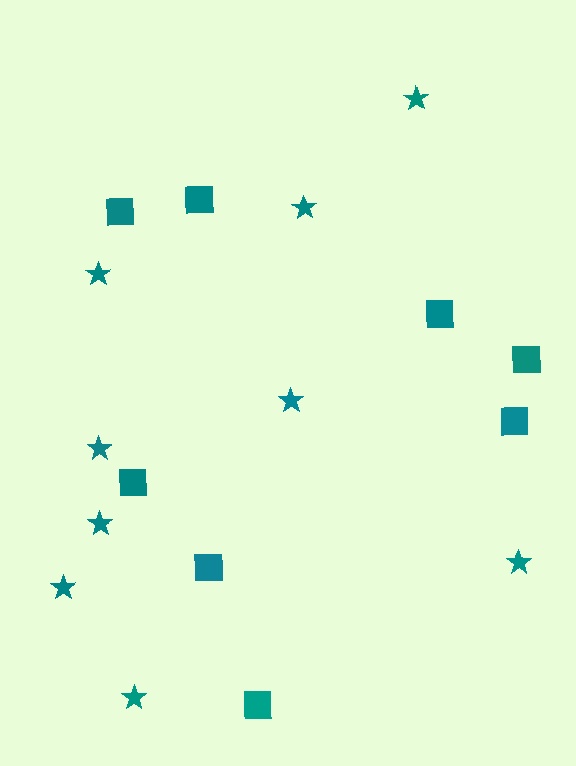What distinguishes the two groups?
There are 2 groups: one group of squares (8) and one group of stars (9).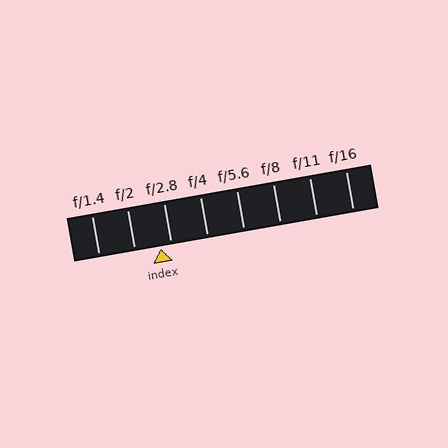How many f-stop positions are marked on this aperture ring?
There are 8 f-stop positions marked.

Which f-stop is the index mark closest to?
The index mark is closest to f/2.8.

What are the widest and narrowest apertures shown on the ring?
The widest aperture shown is f/1.4 and the narrowest is f/16.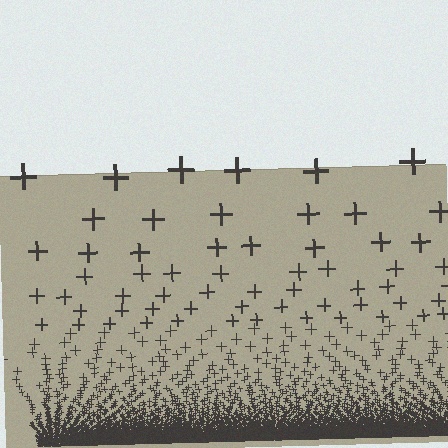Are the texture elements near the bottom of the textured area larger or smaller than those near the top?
Smaller. The gradient is inverted — elements near the bottom are smaller and denser.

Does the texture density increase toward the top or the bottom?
Density increases toward the bottom.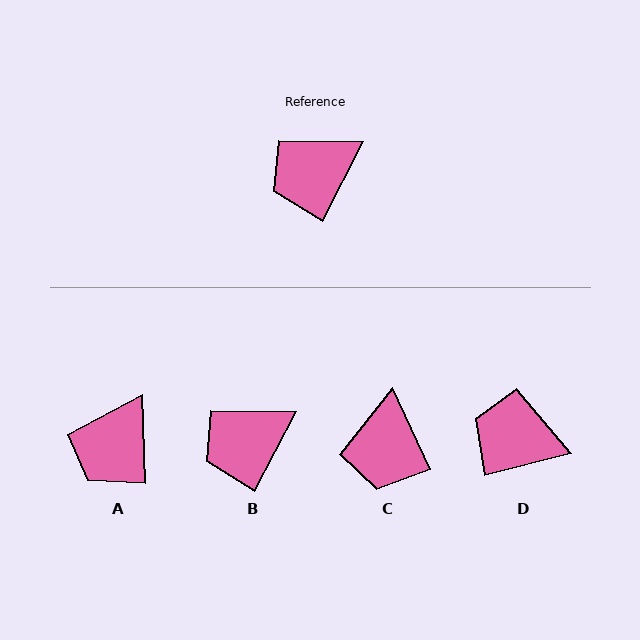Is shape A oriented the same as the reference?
No, it is off by about 29 degrees.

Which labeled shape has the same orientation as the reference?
B.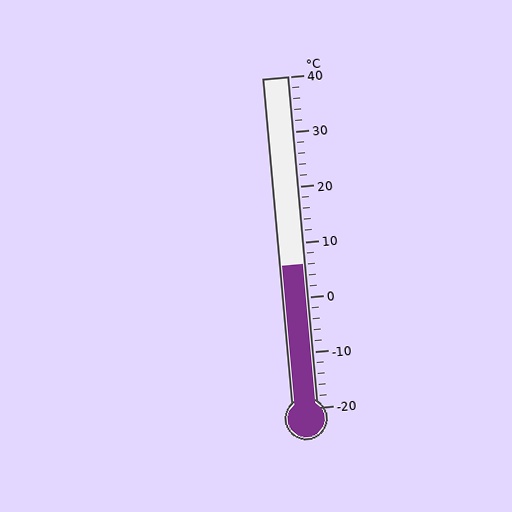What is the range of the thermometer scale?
The thermometer scale ranges from -20°C to 40°C.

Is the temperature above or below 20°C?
The temperature is below 20°C.